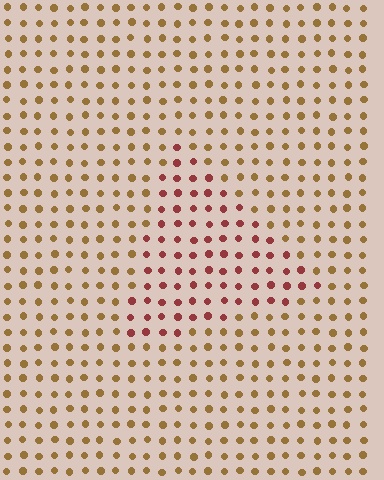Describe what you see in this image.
The image is filled with small brown elements in a uniform arrangement. A triangle-shaped region is visible where the elements are tinted to a slightly different hue, forming a subtle color boundary.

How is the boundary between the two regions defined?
The boundary is defined purely by a slight shift in hue (about 42 degrees). Spacing, size, and orientation are identical on both sides.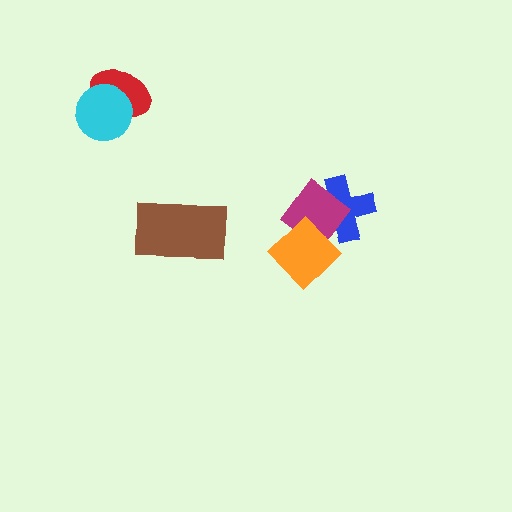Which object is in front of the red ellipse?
The cyan circle is in front of the red ellipse.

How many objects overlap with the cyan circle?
1 object overlaps with the cyan circle.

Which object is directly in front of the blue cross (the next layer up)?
The magenta diamond is directly in front of the blue cross.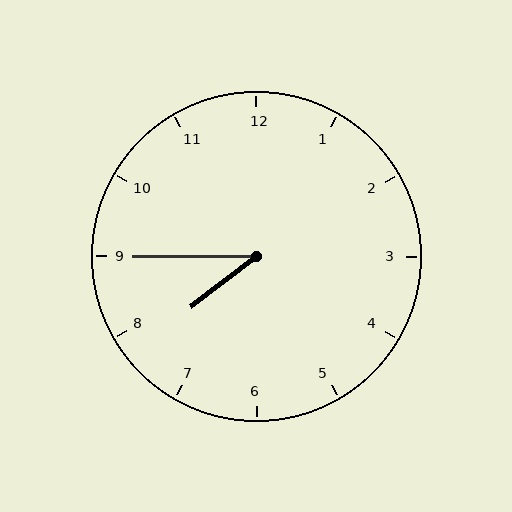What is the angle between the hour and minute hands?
Approximately 38 degrees.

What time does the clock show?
7:45.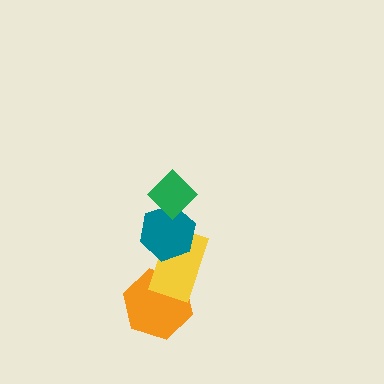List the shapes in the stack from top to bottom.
From top to bottom: the green diamond, the teal hexagon, the yellow rectangle, the orange hexagon.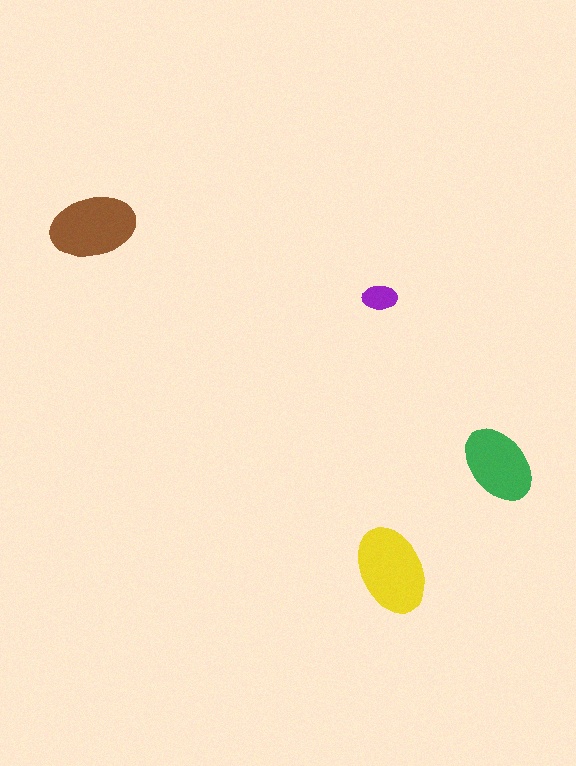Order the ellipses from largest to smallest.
the yellow one, the brown one, the green one, the purple one.